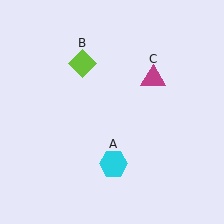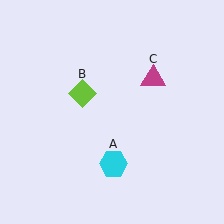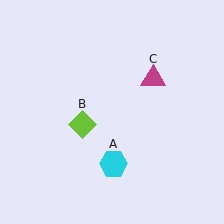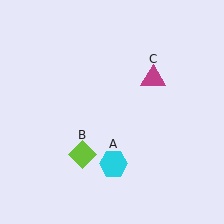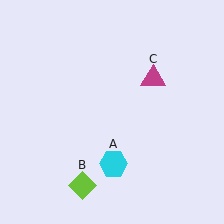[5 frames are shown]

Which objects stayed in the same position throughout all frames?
Cyan hexagon (object A) and magenta triangle (object C) remained stationary.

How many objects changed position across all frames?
1 object changed position: lime diamond (object B).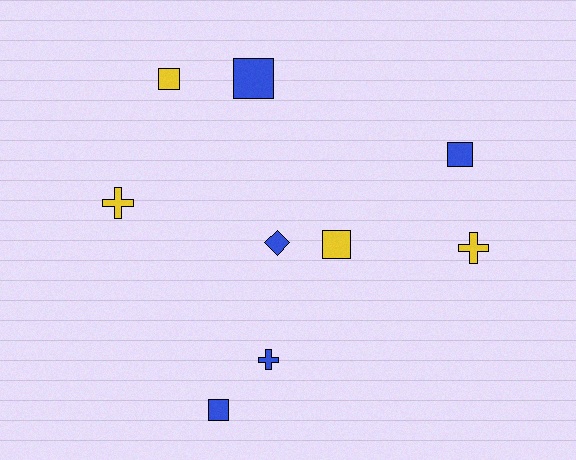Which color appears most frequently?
Blue, with 5 objects.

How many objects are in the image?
There are 9 objects.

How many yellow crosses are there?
There are 2 yellow crosses.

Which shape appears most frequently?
Square, with 5 objects.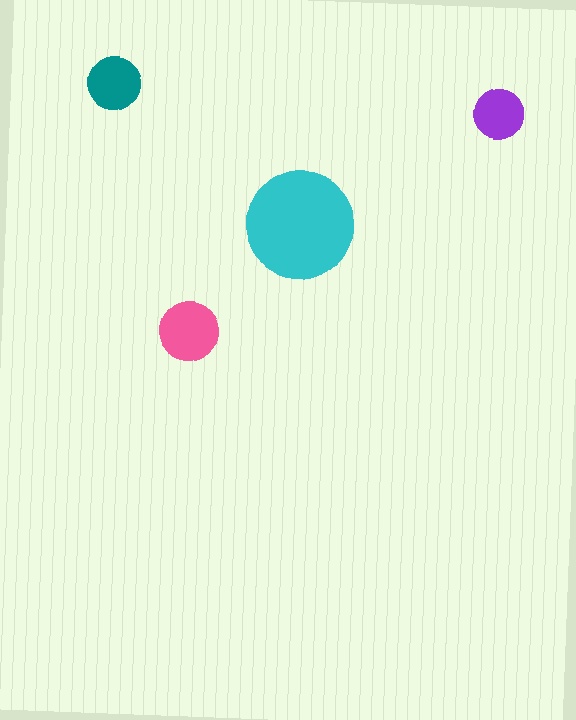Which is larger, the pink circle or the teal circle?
The pink one.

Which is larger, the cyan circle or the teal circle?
The cyan one.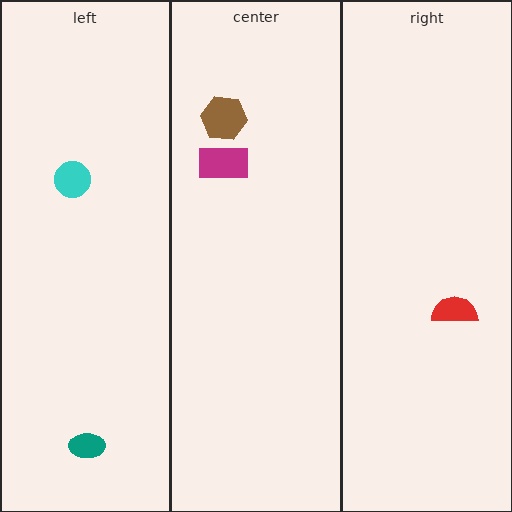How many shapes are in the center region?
2.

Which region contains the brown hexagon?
The center region.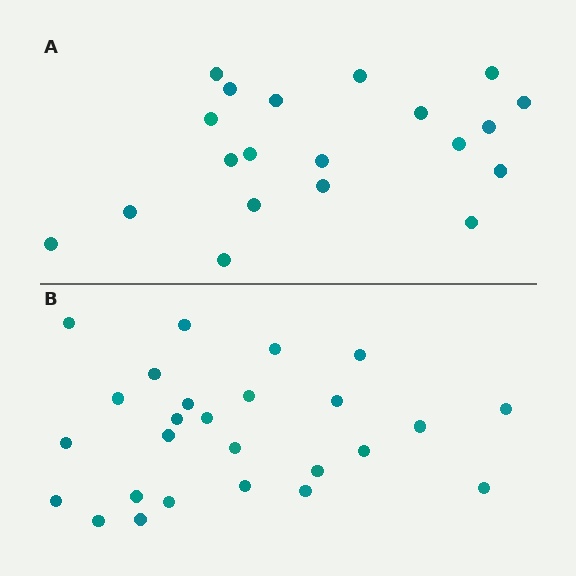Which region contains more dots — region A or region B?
Region B (the bottom region) has more dots.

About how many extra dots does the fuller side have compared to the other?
Region B has about 6 more dots than region A.